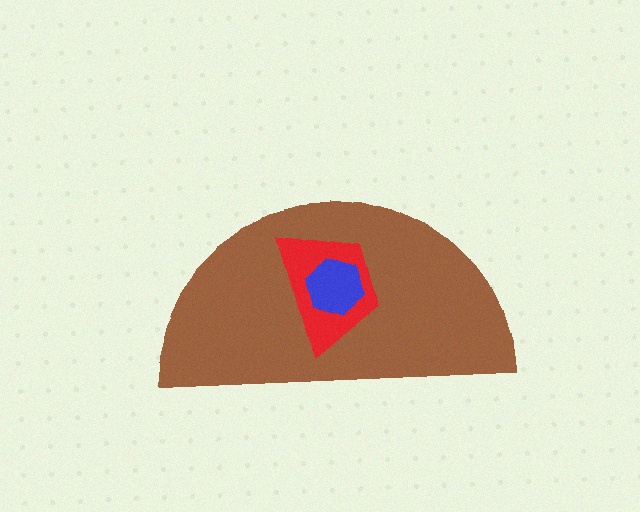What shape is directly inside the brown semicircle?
The red trapezoid.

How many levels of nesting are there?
3.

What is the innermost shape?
The blue hexagon.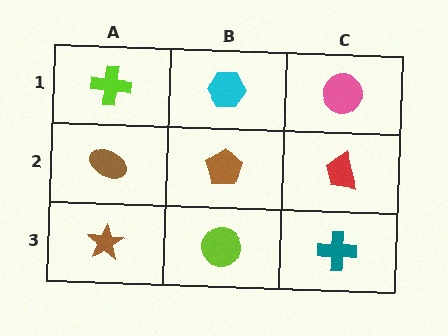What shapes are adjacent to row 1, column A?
A brown ellipse (row 2, column A), a cyan hexagon (row 1, column B).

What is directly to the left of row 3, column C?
A lime circle.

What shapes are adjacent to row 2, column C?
A pink circle (row 1, column C), a teal cross (row 3, column C), a brown pentagon (row 2, column B).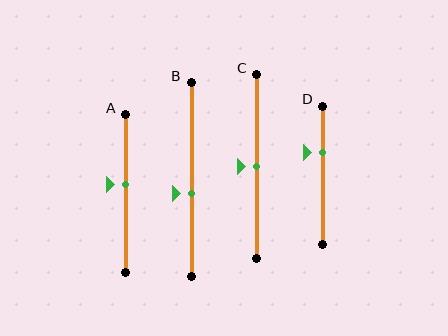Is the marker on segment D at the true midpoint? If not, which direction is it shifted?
No, the marker on segment D is shifted upward by about 16% of the segment length.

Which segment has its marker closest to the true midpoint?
Segment C has its marker closest to the true midpoint.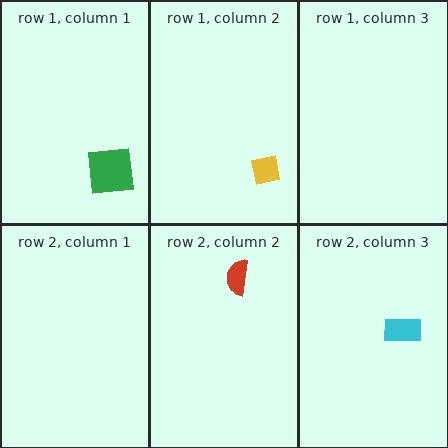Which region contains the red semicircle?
The row 2, column 2 region.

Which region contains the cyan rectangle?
The row 2, column 3 region.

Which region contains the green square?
The row 1, column 1 region.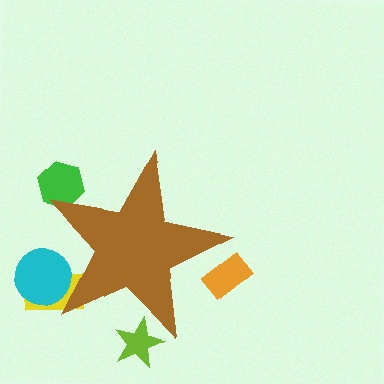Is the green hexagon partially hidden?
Yes, the green hexagon is partially hidden behind the brown star.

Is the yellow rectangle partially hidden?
Yes, the yellow rectangle is partially hidden behind the brown star.